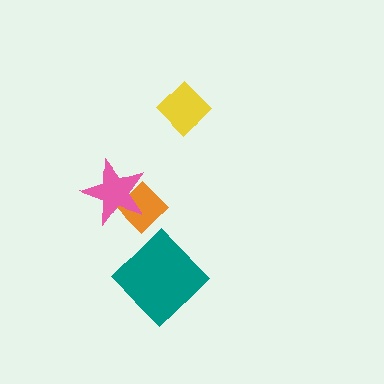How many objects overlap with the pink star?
1 object overlaps with the pink star.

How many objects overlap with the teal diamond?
0 objects overlap with the teal diamond.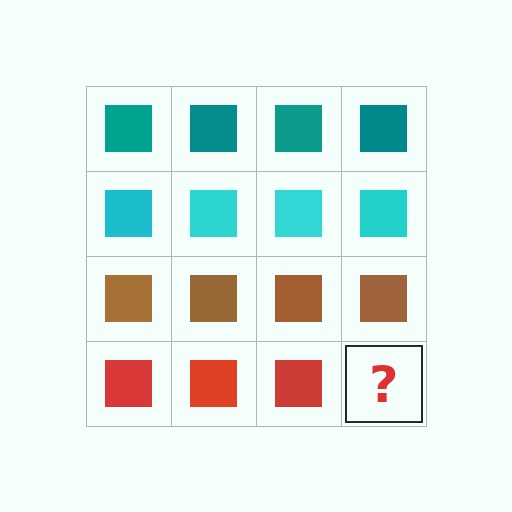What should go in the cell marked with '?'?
The missing cell should contain a red square.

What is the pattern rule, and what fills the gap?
The rule is that each row has a consistent color. The gap should be filled with a red square.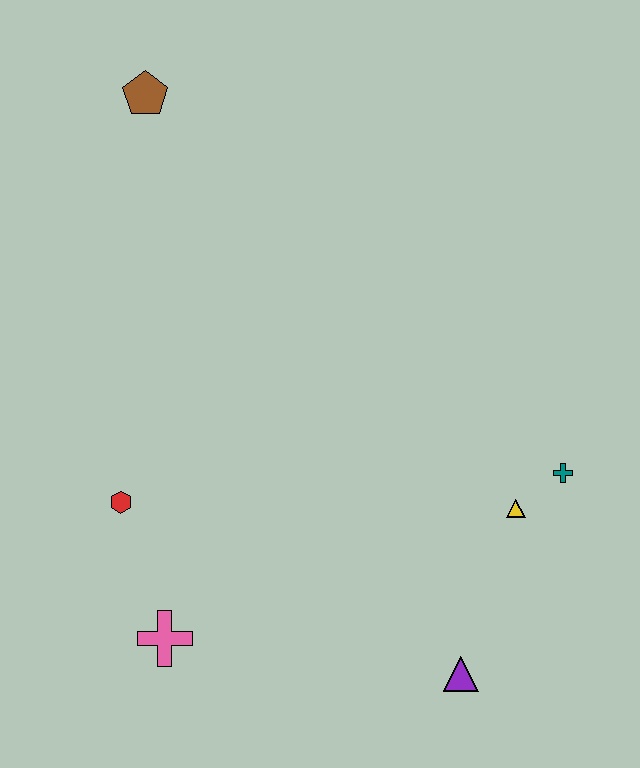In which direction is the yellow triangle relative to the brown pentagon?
The yellow triangle is below the brown pentagon.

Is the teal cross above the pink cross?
Yes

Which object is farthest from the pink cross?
The brown pentagon is farthest from the pink cross.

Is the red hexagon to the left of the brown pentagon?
Yes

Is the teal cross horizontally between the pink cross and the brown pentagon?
No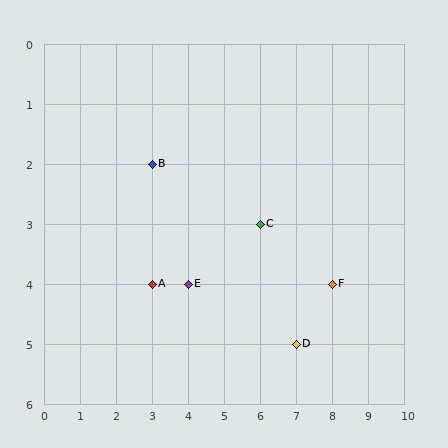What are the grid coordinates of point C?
Point C is at grid coordinates (6, 3).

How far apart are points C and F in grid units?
Points C and F are 2 columns and 1 row apart (about 2.2 grid units diagonally).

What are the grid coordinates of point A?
Point A is at grid coordinates (3, 4).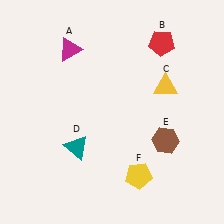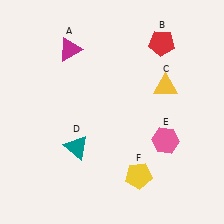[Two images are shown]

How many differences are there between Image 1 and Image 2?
There is 1 difference between the two images.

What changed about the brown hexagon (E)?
In Image 1, E is brown. In Image 2, it changed to pink.